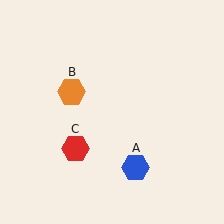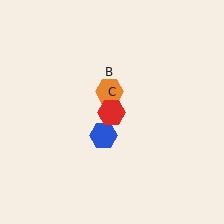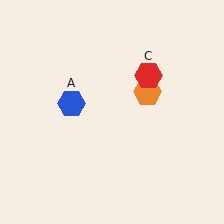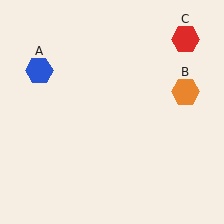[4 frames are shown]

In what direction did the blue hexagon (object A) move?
The blue hexagon (object A) moved up and to the left.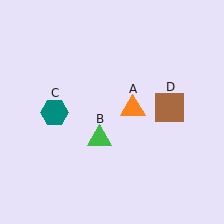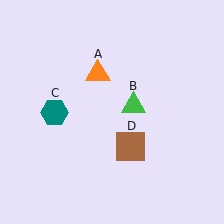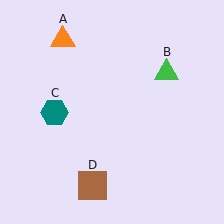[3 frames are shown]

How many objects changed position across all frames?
3 objects changed position: orange triangle (object A), green triangle (object B), brown square (object D).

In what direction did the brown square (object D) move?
The brown square (object D) moved down and to the left.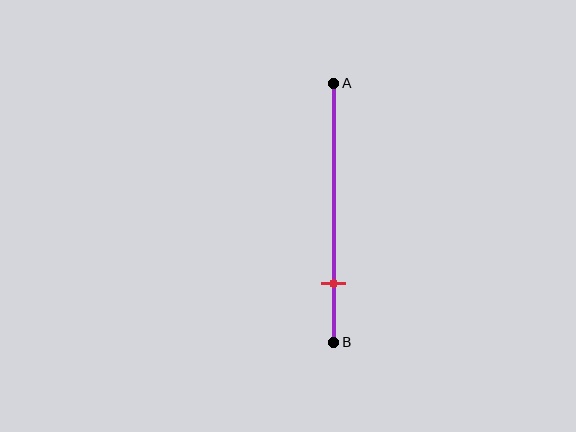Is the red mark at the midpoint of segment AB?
No, the mark is at about 75% from A, not at the 50% midpoint.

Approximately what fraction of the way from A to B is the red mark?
The red mark is approximately 75% of the way from A to B.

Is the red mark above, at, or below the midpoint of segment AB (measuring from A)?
The red mark is below the midpoint of segment AB.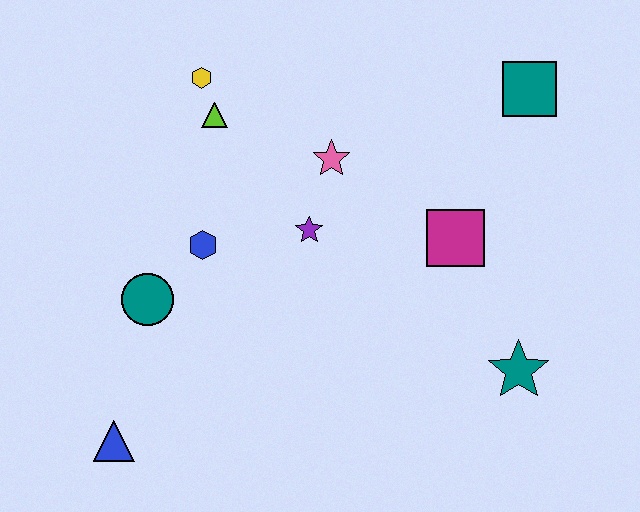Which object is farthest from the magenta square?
The blue triangle is farthest from the magenta square.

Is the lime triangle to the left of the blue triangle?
No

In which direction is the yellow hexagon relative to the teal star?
The yellow hexagon is to the left of the teal star.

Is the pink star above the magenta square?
Yes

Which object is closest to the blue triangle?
The teal circle is closest to the blue triangle.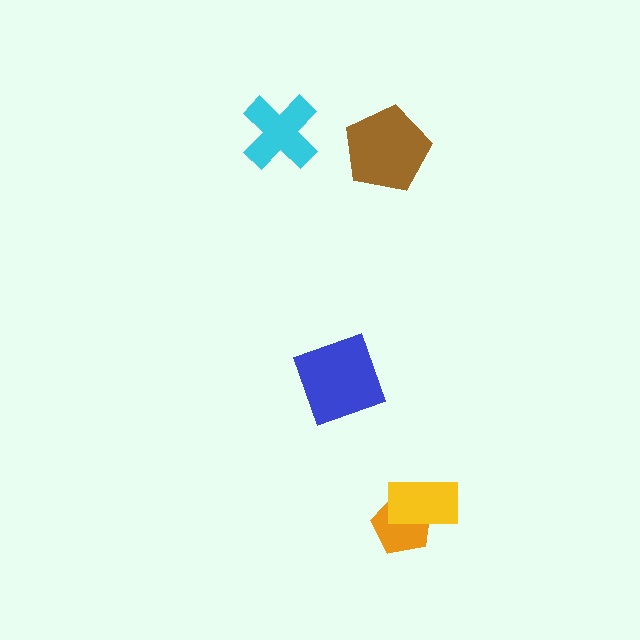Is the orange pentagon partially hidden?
Yes, it is partially covered by another shape.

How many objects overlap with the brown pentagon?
0 objects overlap with the brown pentagon.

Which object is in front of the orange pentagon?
The yellow rectangle is in front of the orange pentagon.